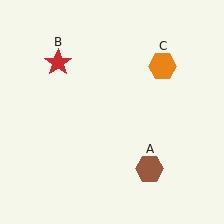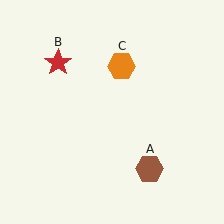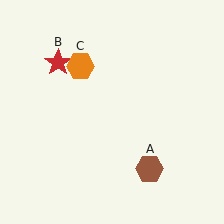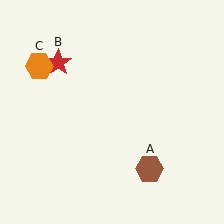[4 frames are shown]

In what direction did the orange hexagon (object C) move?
The orange hexagon (object C) moved left.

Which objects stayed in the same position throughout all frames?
Brown hexagon (object A) and red star (object B) remained stationary.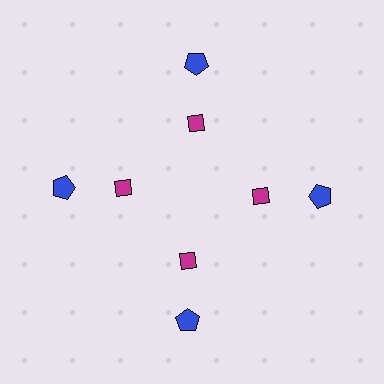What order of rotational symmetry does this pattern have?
This pattern has 4-fold rotational symmetry.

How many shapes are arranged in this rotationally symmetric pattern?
There are 8 shapes, arranged in 4 groups of 2.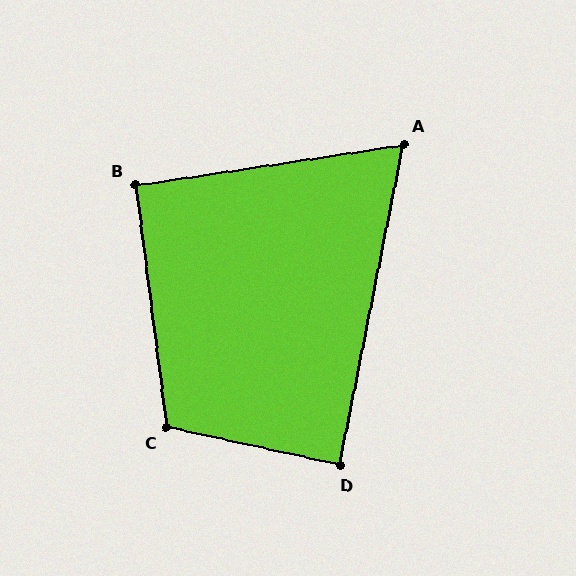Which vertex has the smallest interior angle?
A, at approximately 70 degrees.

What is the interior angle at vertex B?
Approximately 91 degrees (approximately right).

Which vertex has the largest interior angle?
C, at approximately 110 degrees.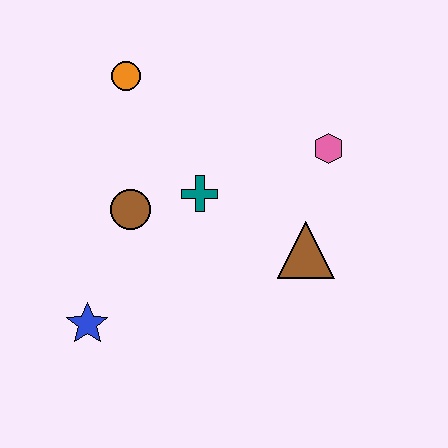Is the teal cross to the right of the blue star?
Yes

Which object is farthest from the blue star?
The pink hexagon is farthest from the blue star.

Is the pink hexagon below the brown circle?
No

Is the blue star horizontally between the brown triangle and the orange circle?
No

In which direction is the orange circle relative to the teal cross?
The orange circle is above the teal cross.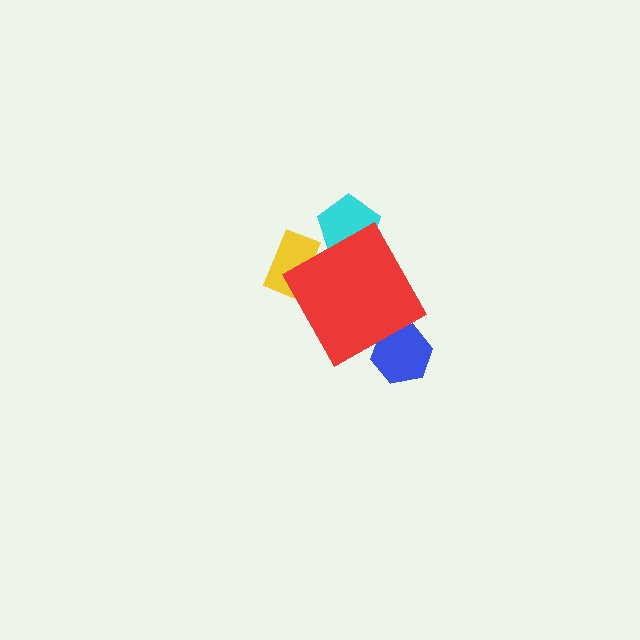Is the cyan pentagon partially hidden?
Yes, the cyan pentagon is partially hidden behind the red diamond.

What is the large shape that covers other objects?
A red diamond.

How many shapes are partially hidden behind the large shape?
3 shapes are partially hidden.